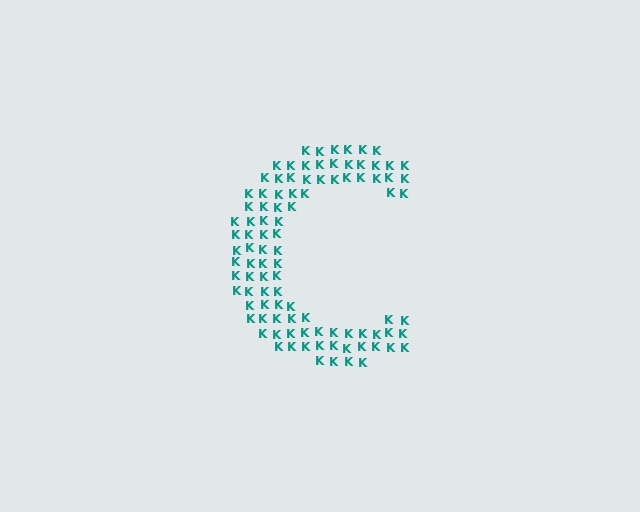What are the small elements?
The small elements are letter K's.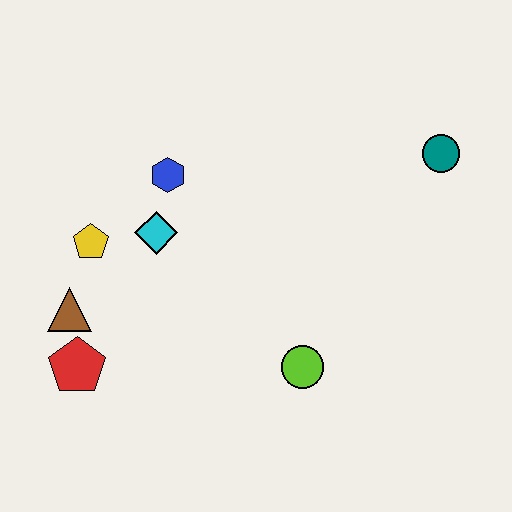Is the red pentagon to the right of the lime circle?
No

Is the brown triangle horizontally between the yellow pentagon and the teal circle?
No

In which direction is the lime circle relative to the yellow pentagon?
The lime circle is to the right of the yellow pentagon.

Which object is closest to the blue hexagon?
The cyan diamond is closest to the blue hexagon.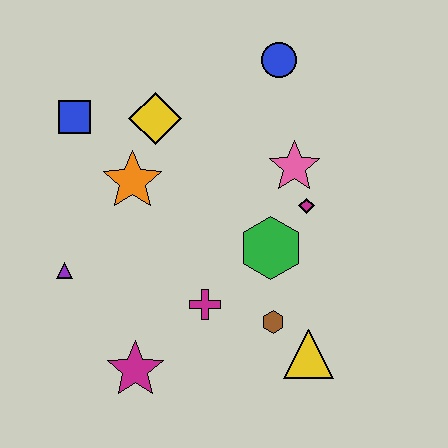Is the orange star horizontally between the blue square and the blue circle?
Yes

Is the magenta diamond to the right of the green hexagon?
Yes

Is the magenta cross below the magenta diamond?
Yes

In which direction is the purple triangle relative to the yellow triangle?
The purple triangle is to the left of the yellow triangle.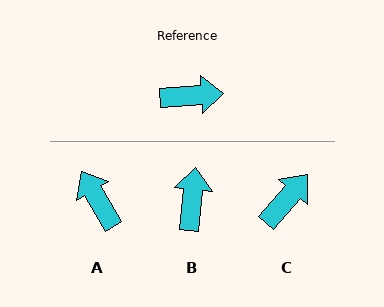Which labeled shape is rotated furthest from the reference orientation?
A, about 116 degrees away.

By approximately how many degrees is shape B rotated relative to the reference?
Approximately 80 degrees counter-clockwise.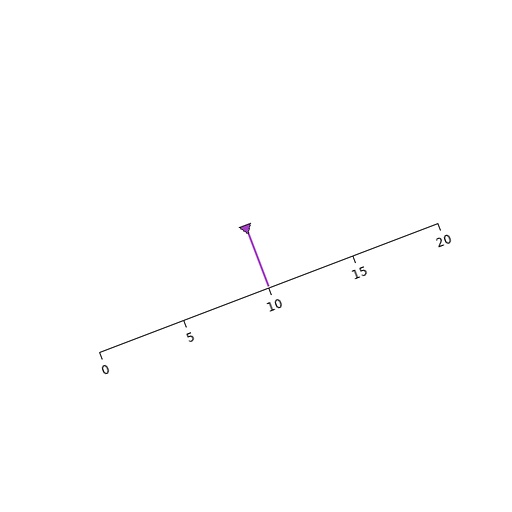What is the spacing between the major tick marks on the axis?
The major ticks are spaced 5 apart.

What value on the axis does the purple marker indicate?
The marker indicates approximately 10.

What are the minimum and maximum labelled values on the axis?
The axis runs from 0 to 20.